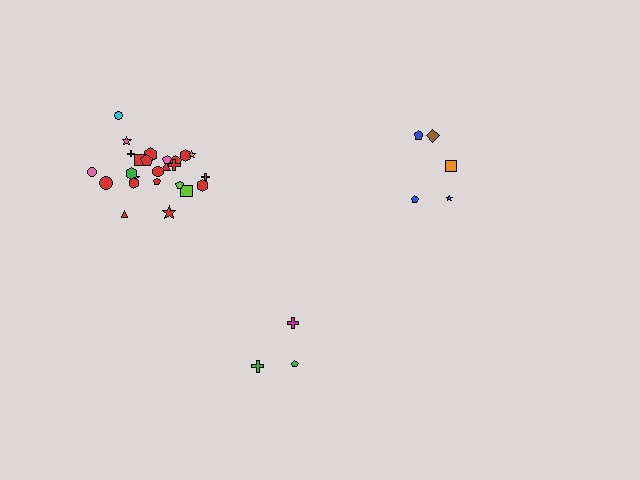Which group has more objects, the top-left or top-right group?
The top-left group.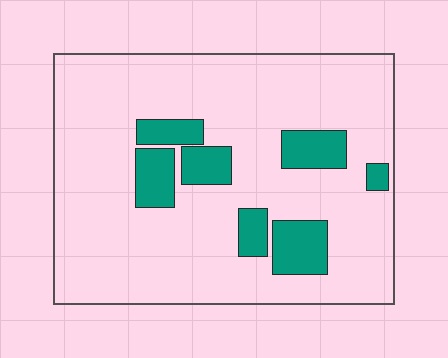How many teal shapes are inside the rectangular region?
7.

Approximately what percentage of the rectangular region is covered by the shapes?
Approximately 15%.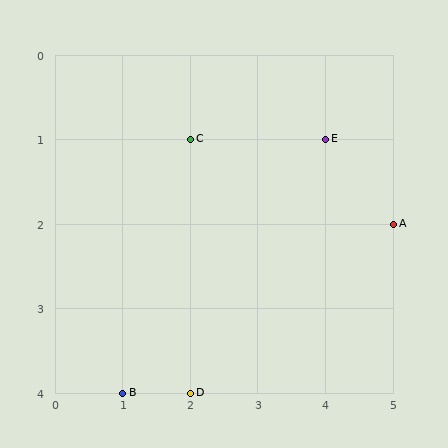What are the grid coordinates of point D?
Point D is at grid coordinates (2, 4).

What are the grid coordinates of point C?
Point C is at grid coordinates (2, 1).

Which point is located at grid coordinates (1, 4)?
Point B is at (1, 4).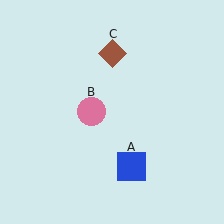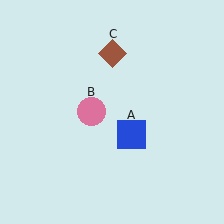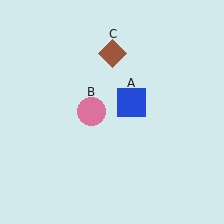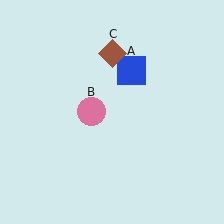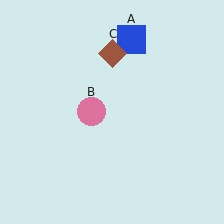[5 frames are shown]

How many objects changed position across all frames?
1 object changed position: blue square (object A).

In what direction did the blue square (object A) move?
The blue square (object A) moved up.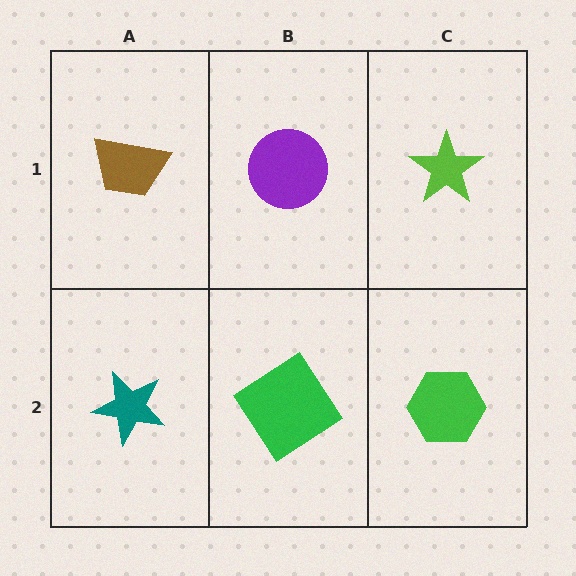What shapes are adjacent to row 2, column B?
A purple circle (row 1, column B), a teal star (row 2, column A), a green hexagon (row 2, column C).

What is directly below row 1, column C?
A green hexagon.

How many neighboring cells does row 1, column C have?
2.